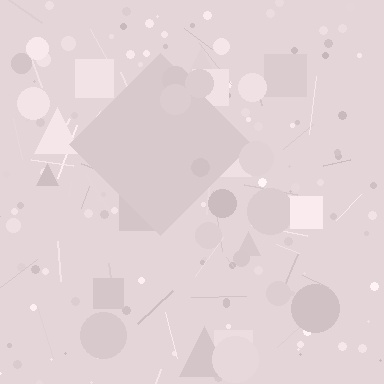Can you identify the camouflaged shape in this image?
The camouflaged shape is a diamond.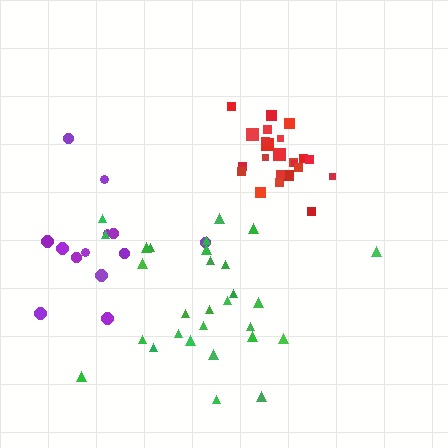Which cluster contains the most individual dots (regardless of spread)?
Green (29).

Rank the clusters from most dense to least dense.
red, green, purple.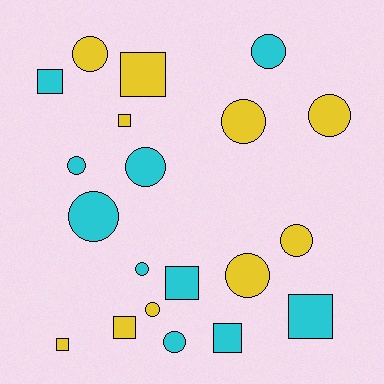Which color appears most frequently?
Yellow, with 10 objects.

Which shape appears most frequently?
Circle, with 12 objects.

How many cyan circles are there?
There are 6 cyan circles.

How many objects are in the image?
There are 20 objects.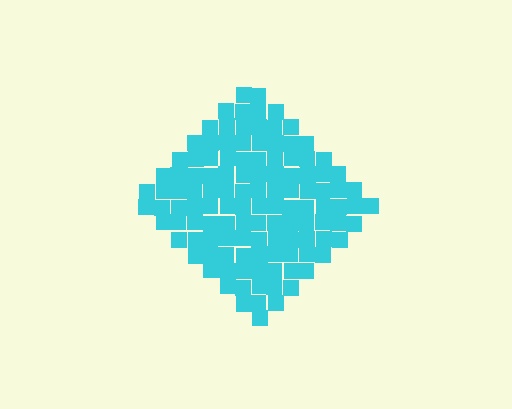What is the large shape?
The large shape is a diamond.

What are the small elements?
The small elements are squares.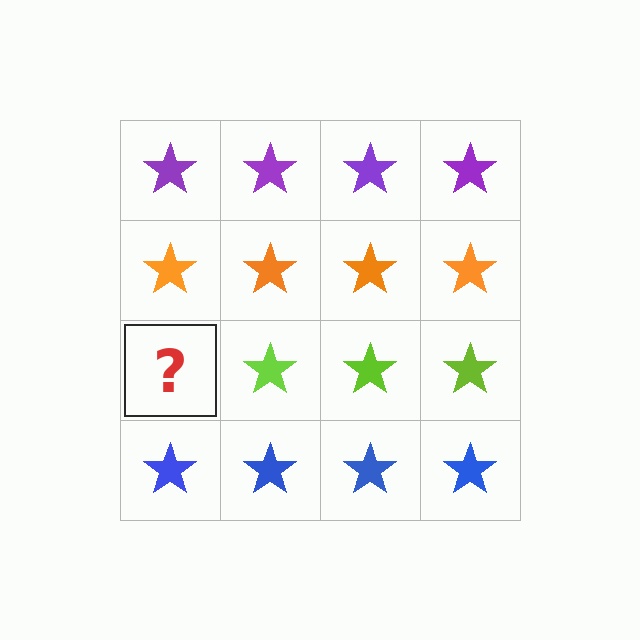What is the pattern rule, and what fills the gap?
The rule is that each row has a consistent color. The gap should be filled with a lime star.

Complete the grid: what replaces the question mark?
The question mark should be replaced with a lime star.